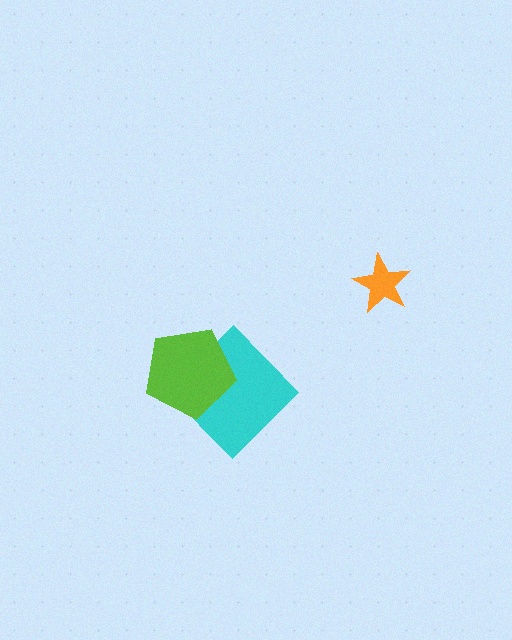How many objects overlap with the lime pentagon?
1 object overlaps with the lime pentagon.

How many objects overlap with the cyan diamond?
1 object overlaps with the cyan diamond.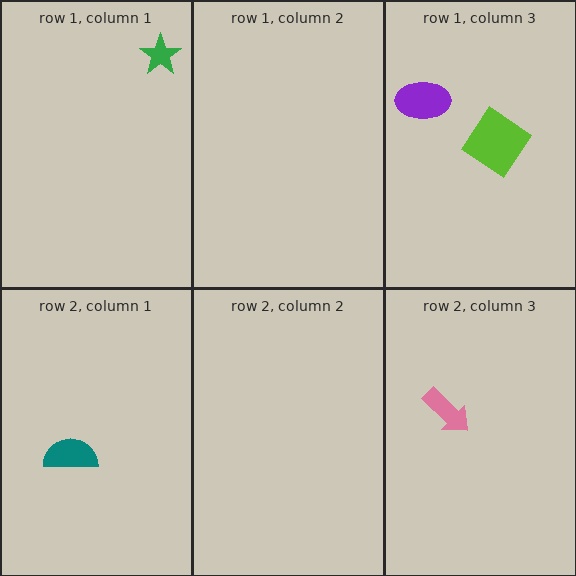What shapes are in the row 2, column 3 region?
The pink arrow.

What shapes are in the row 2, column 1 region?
The teal semicircle.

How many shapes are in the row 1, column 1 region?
1.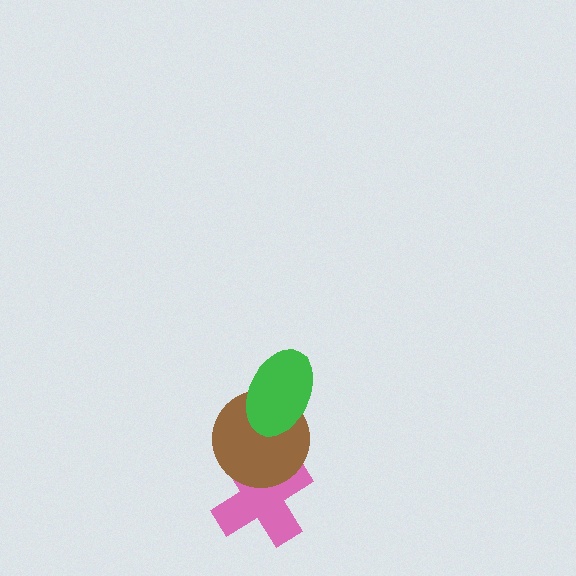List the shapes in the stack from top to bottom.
From top to bottom: the green ellipse, the brown circle, the pink cross.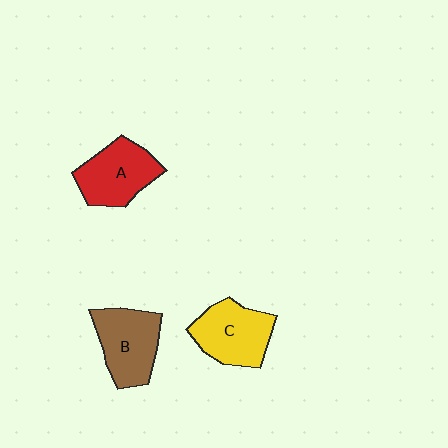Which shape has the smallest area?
Shape A (red).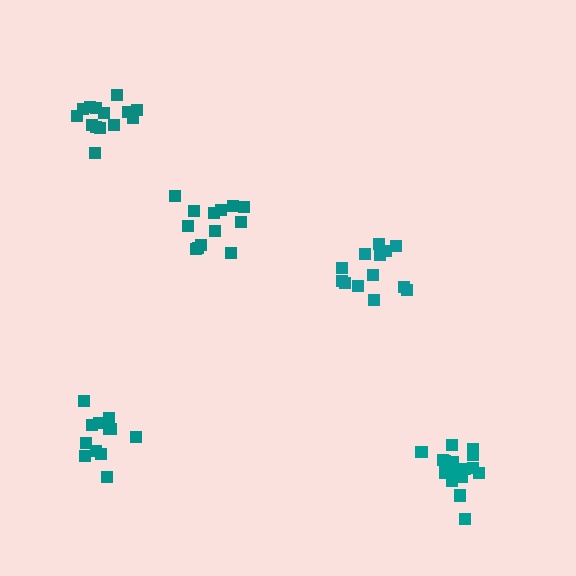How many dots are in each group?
Group 1: 13 dots, Group 2: 13 dots, Group 3: 12 dots, Group 4: 16 dots, Group 5: 14 dots (68 total).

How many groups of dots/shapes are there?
There are 5 groups.